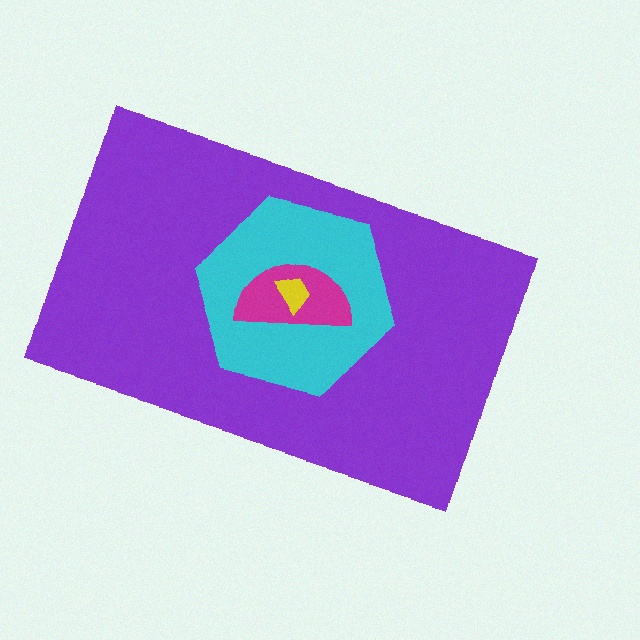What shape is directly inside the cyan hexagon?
The magenta semicircle.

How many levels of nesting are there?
4.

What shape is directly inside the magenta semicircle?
The yellow trapezoid.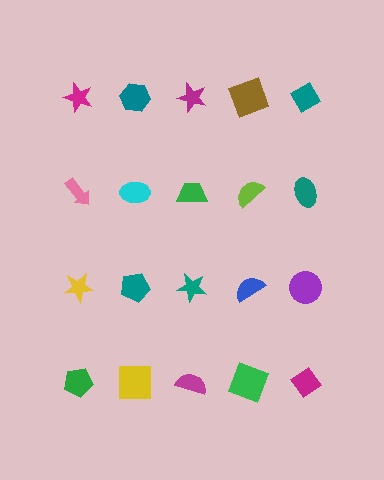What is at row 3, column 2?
A teal pentagon.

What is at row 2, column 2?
A cyan ellipse.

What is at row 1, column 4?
A brown square.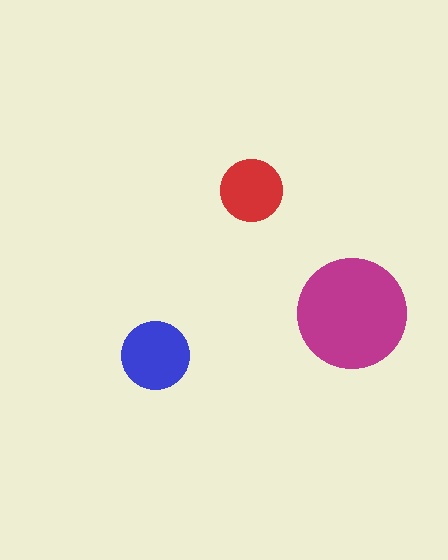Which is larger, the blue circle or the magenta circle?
The magenta one.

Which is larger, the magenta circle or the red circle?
The magenta one.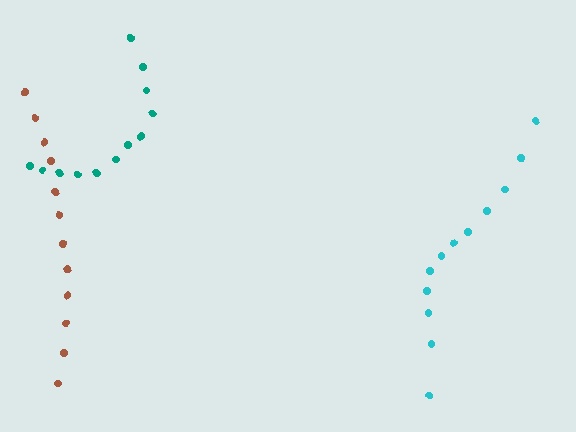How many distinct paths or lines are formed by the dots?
There are 3 distinct paths.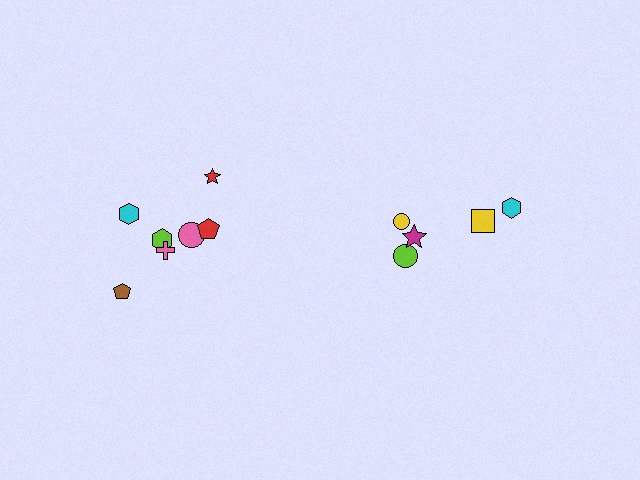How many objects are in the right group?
There are 5 objects.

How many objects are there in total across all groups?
There are 12 objects.